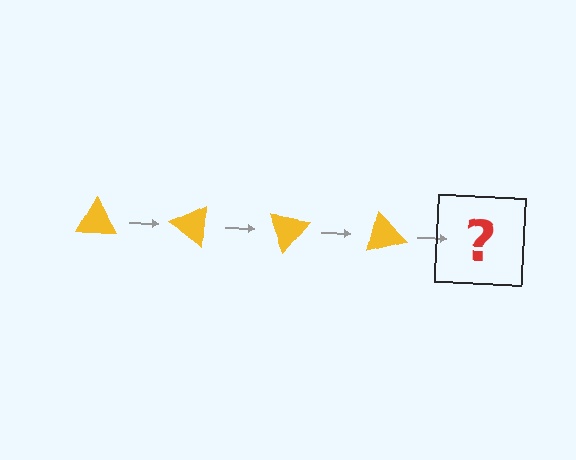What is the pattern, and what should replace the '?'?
The pattern is that the triangle rotates 35 degrees each step. The '?' should be a yellow triangle rotated 140 degrees.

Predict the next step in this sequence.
The next step is a yellow triangle rotated 140 degrees.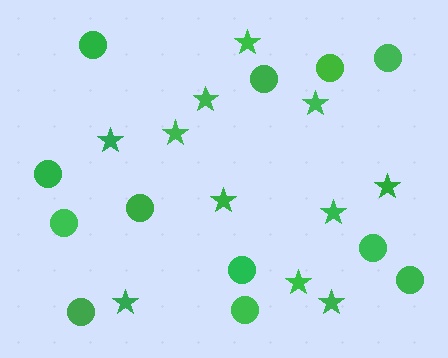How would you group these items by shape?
There are 2 groups: one group of circles (12) and one group of stars (11).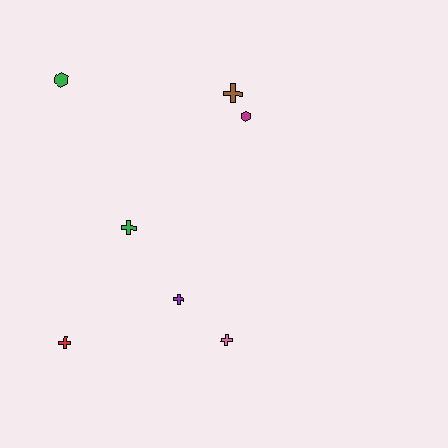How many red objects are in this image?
There is 1 red object.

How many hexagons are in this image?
There are 2 hexagons.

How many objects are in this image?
There are 7 objects.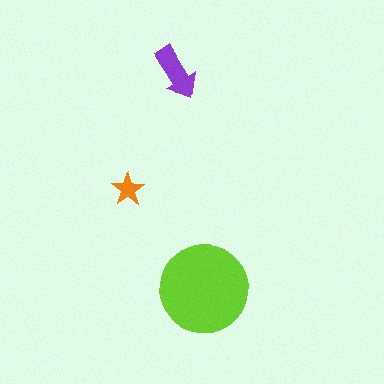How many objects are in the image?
There are 3 objects in the image.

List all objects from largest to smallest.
The lime circle, the purple arrow, the orange star.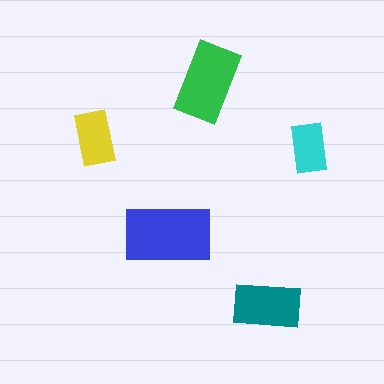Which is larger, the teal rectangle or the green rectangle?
The green one.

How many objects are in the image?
There are 5 objects in the image.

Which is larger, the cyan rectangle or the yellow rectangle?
The yellow one.